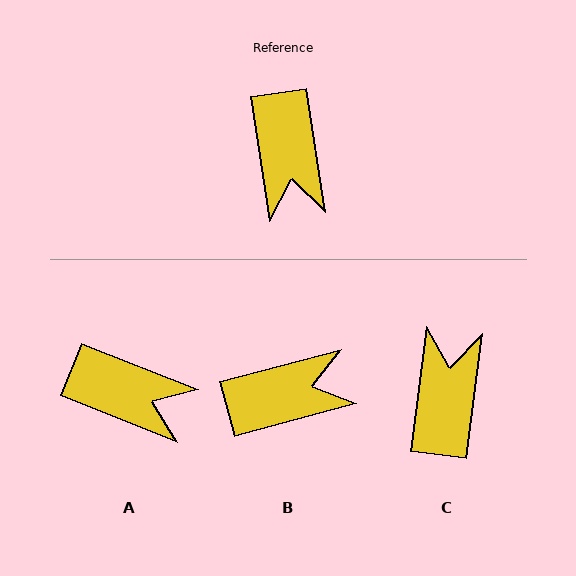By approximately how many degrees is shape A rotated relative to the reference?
Approximately 59 degrees counter-clockwise.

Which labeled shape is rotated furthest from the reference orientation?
C, about 164 degrees away.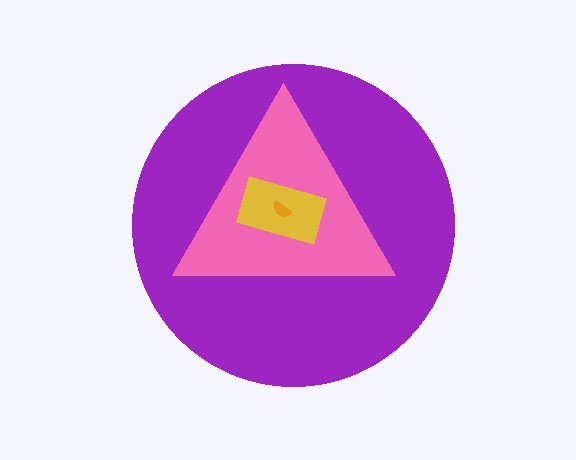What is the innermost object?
The orange semicircle.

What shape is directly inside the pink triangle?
The yellow rectangle.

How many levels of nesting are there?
4.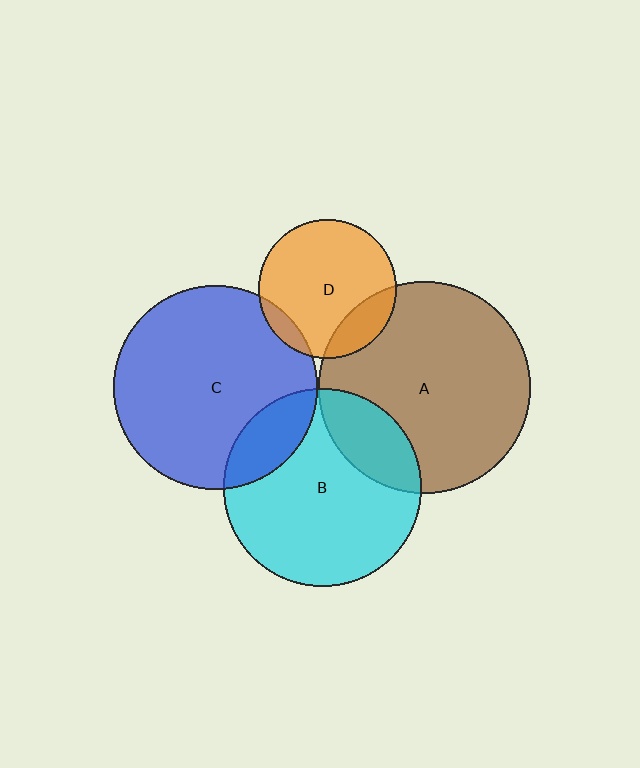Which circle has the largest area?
Circle A (brown).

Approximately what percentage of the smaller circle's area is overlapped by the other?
Approximately 15%.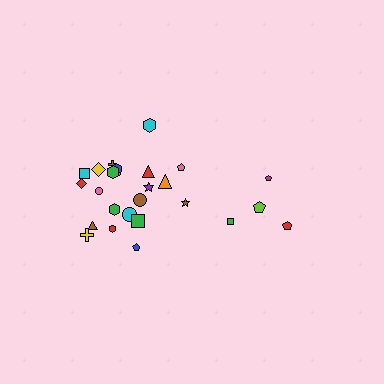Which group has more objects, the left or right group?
The left group.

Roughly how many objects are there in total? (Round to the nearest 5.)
Roughly 25 objects in total.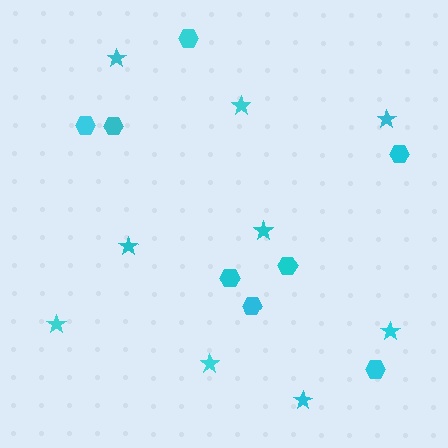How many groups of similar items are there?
There are 2 groups: one group of hexagons (8) and one group of stars (9).